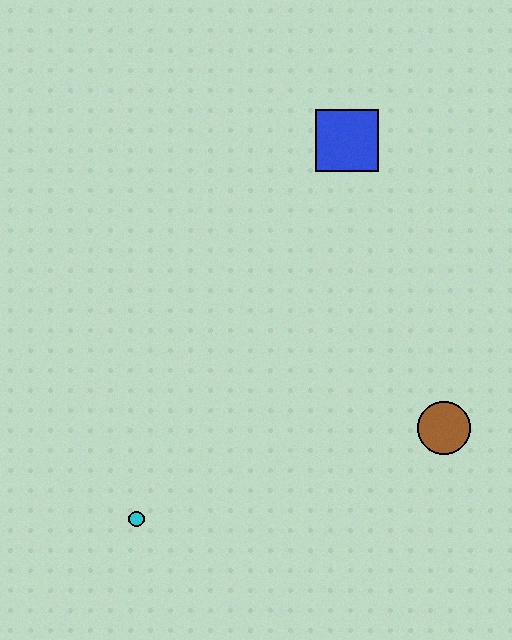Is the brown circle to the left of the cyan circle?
No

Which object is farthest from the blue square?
The cyan circle is farthest from the blue square.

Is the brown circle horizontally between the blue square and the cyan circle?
No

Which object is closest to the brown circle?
The blue square is closest to the brown circle.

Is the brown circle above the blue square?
No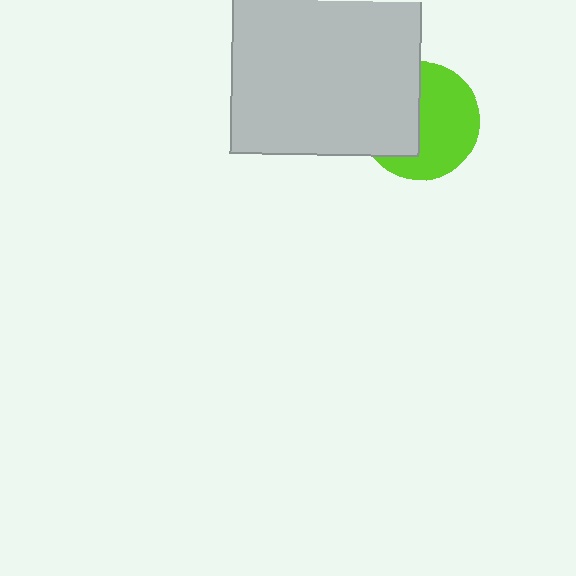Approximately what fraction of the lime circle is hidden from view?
Roughly 43% of the lime circle is hidden behind the light gray rectangle.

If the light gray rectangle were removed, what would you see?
You would see the complete lime circle.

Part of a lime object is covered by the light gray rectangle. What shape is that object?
It is a circle.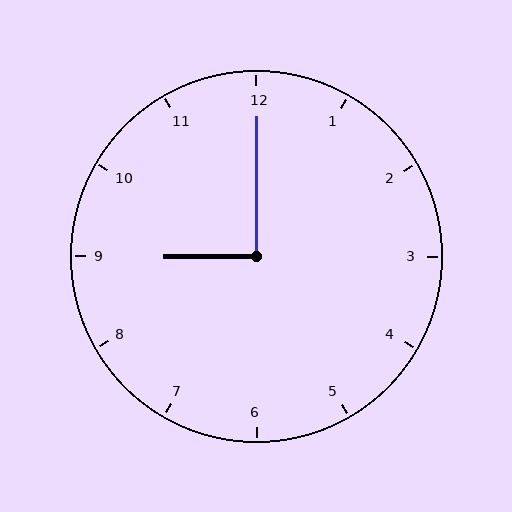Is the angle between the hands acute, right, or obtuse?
It is right.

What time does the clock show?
9:00.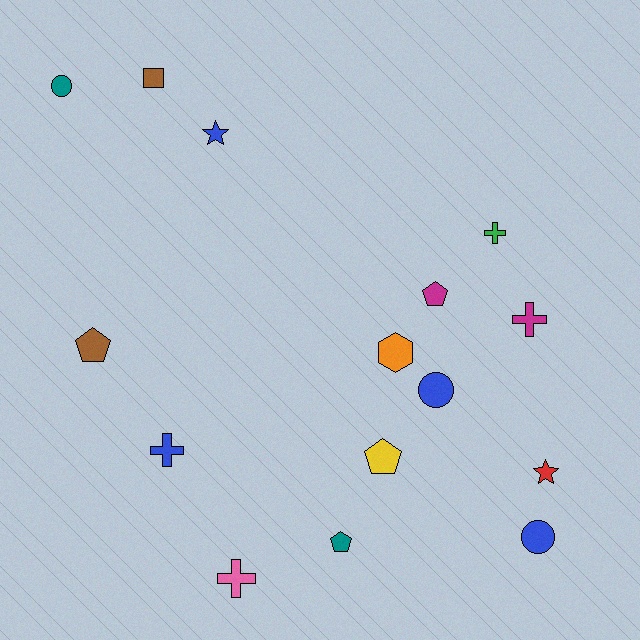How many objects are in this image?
There are 15 objects.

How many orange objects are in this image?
There is 1 orange object.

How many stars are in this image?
There are 2 stars.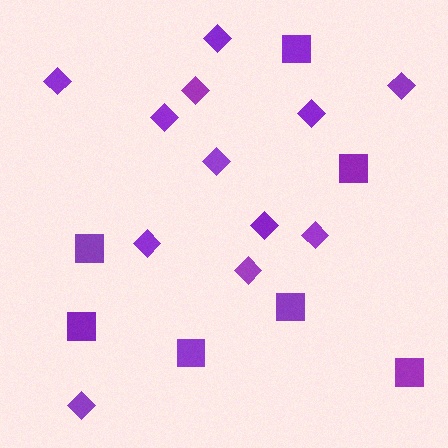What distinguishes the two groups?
There are 2 groups: one group of diamonds (12) and one group of squares (7).